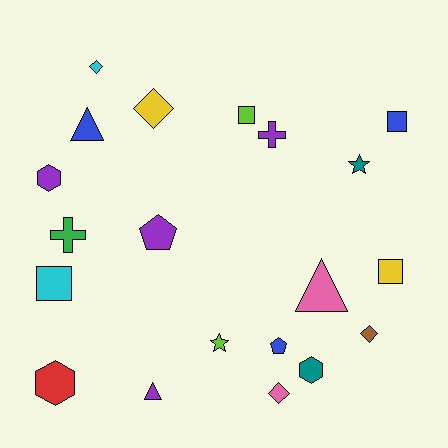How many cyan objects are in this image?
There are 2 cyan objects.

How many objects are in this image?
There are 20 objects.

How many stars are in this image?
There are 2 stars.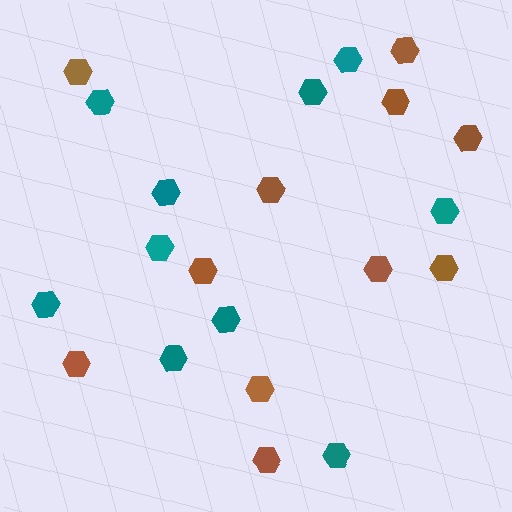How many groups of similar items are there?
There are 2 groups: one group of teal hexagons (10) and one group of brown hexagons (11).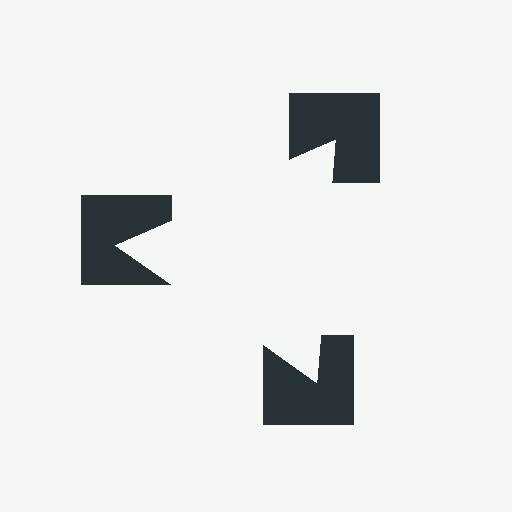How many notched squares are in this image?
There are 3 — one at each vertex of the illusory triangle.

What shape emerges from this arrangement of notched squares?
An illusory triangle — its edges are inferred from the aligned wedge cuts in the notched squares, not physically drawn.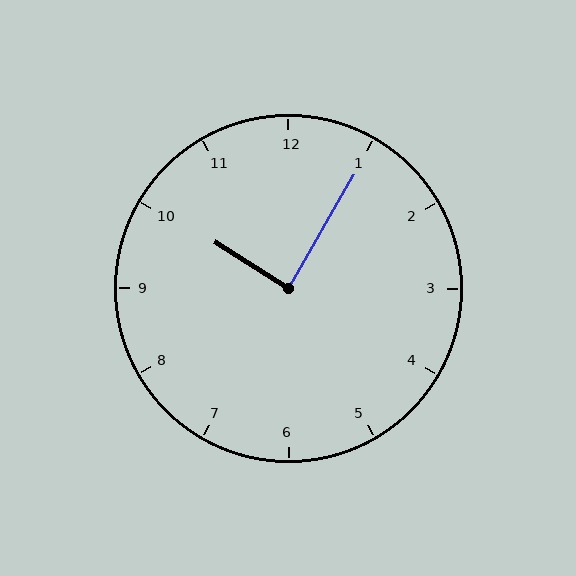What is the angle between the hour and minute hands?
Approximately 88 degrees.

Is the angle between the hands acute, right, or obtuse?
It is right.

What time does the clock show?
10:05.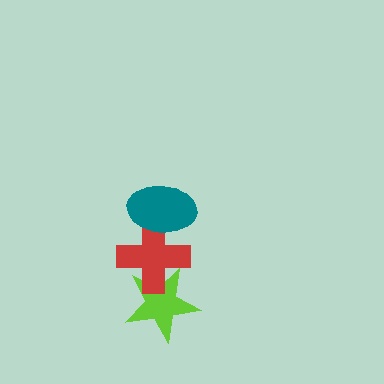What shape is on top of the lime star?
The red cross is on top of the lime star.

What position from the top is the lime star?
The lime star is 3rd from the top.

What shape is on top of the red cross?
The teal ellipse is on top of the red cross.